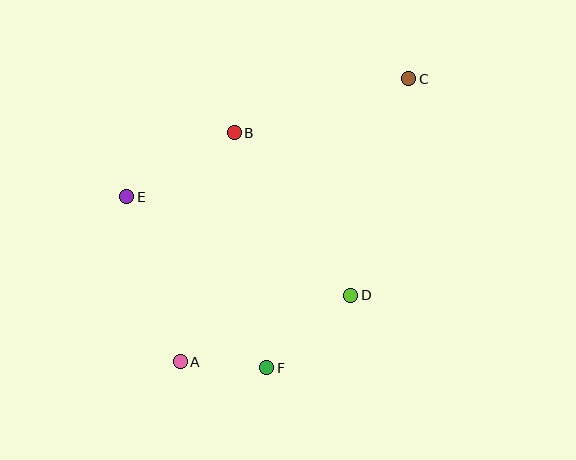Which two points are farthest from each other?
Points A and C are farthest from each other.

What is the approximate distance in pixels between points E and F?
The distance between E and F is approximately 221 pixels.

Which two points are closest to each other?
Points A and F are closest to each other.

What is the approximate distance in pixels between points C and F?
The distance between C and F is approximately 322 pixels.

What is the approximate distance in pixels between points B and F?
The distance between B and F is approximately 238 pixels.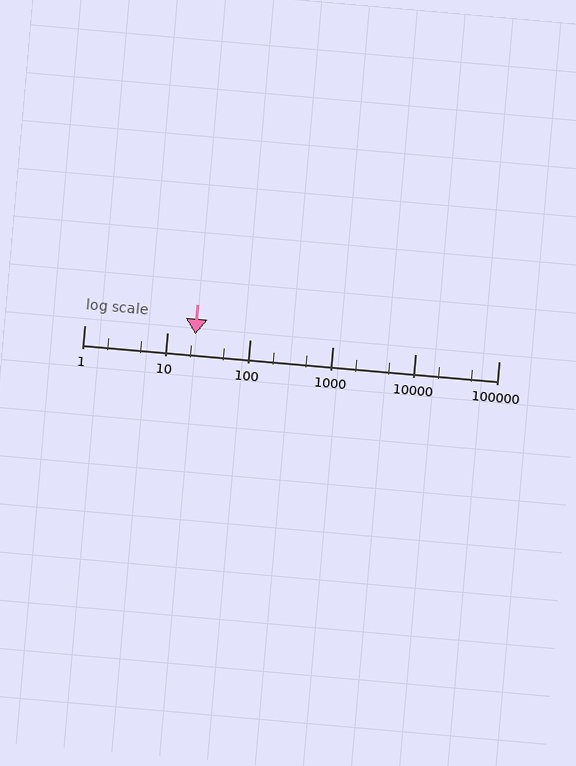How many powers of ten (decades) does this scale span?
The scale spans 5 decades, from 1 to 100000.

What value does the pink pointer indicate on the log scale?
The pointer indicates approximately 22.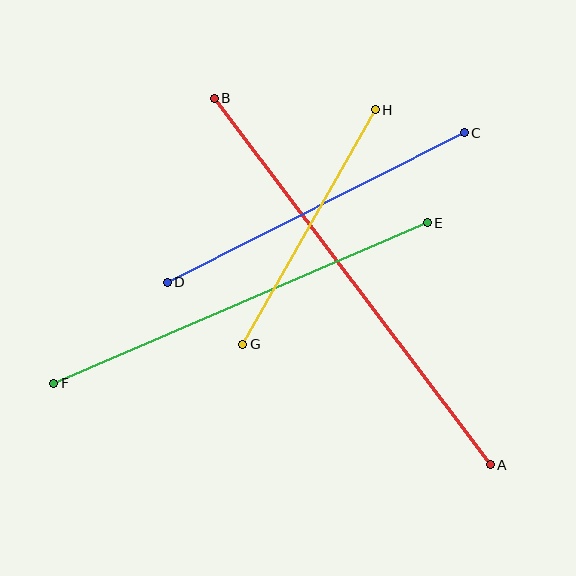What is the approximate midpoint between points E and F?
The midpoint is at approximately (241, 303) pixels.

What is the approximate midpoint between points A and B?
The midpoint is at approximately (352, 282) pixels.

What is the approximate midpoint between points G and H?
The midpoint is at approximately (309, 227) pixels.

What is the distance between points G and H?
The distance is approximately 269 pixels.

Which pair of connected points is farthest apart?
Points A and B are farthest apart.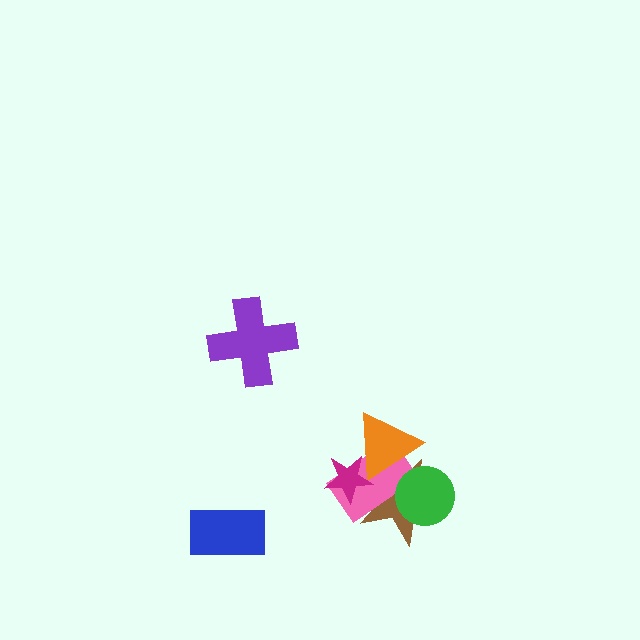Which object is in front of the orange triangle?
The magenta star is in front of the orange triangle.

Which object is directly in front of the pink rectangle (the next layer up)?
The orange triangle is directly in front of the pink rectangle.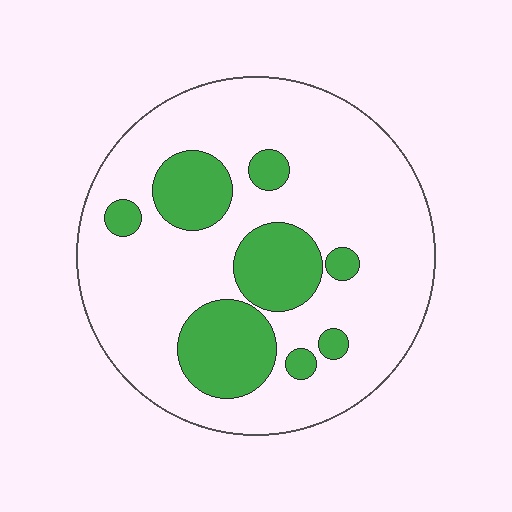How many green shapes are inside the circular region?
8.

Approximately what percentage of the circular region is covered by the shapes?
Approximately 25%.